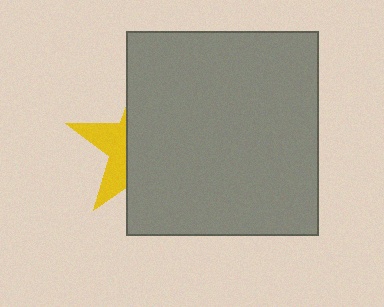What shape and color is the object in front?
The object in front is a gray rectangle.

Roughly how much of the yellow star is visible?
A small part of it is visible (roughly 32%).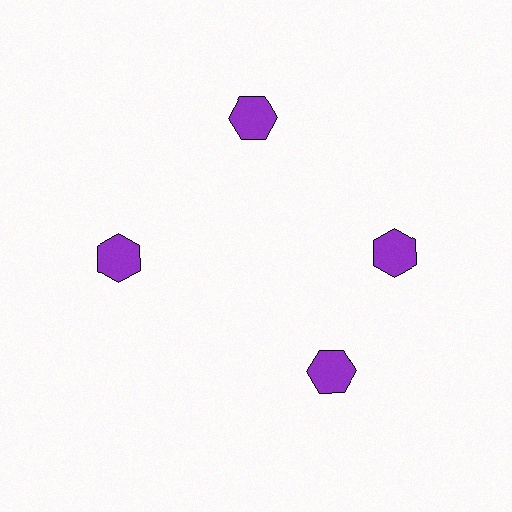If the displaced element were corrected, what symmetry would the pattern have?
It would have 4-fold rotational symmetry — the pattern would map onto itself every 90 degrees.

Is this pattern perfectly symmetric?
No. The 4 purple hexagons are arranged in a ring, but one element near the 6 o'clock position is rotated out of alignment along the ring, breaking the 4-fold rotational symmetry.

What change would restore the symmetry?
The symmetry would be restored by rotating it back into even spacing with its neighbors so that all 4 hexagons sit at equal angles and equal distance from the center.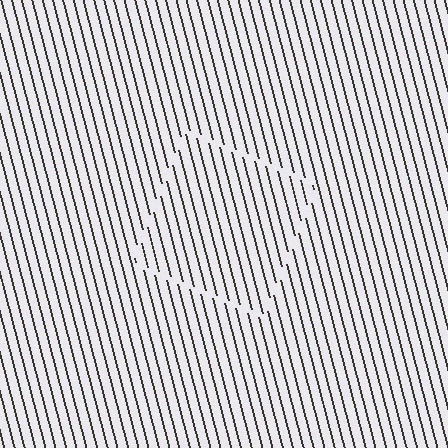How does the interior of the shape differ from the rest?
The interior of the shape contains the same grating, shifted by half a period — the contour is defined by the phase discontinuity where line-ends from the inner and outer gratings abut.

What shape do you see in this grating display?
An illusory square. The interior of the shape contains the same grating, shifted by half a period — the contour is defined by the phase discontinuity where line-ends from the inner and outer gratings abut.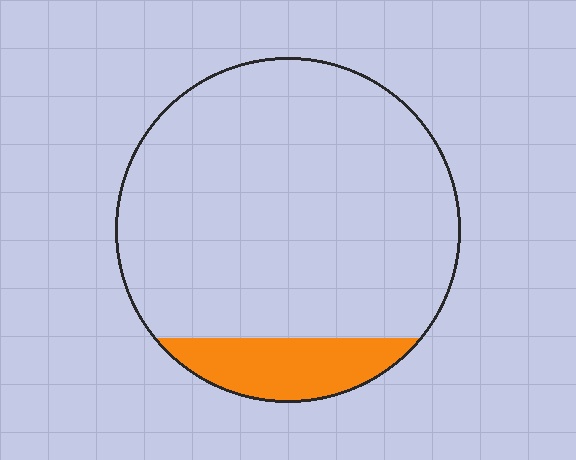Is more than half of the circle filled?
No.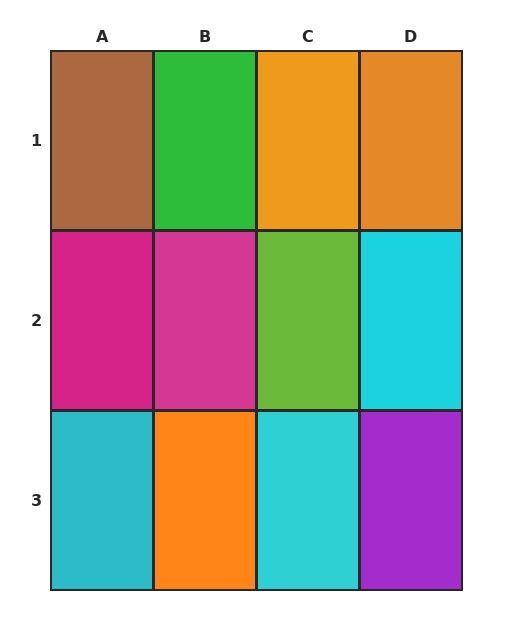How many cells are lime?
1 cell is lime.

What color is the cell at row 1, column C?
Orange.